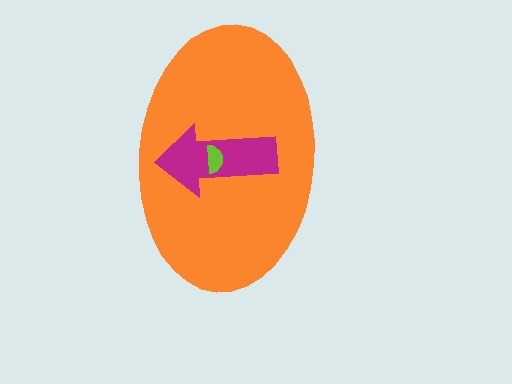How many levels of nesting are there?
3.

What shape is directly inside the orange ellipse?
The magenta arrow.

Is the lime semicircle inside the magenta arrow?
Yes.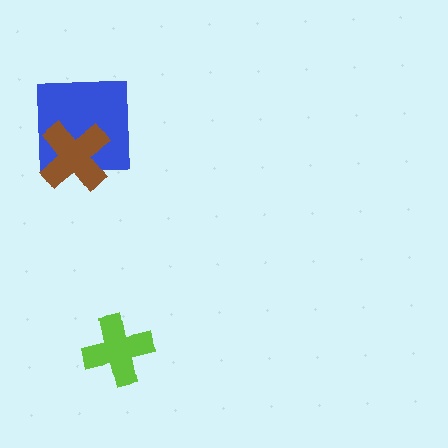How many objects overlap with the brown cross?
1 object overlaps with the brown cross.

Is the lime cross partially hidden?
No, no other shape covers it.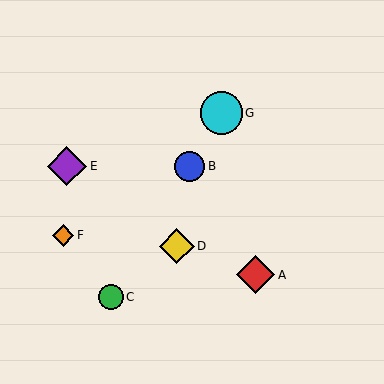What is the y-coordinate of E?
Object E is at y≈166.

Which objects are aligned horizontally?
Objects B, E are aligned horizontally.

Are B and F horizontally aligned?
No, B is at y≈166 and F is at y≈235.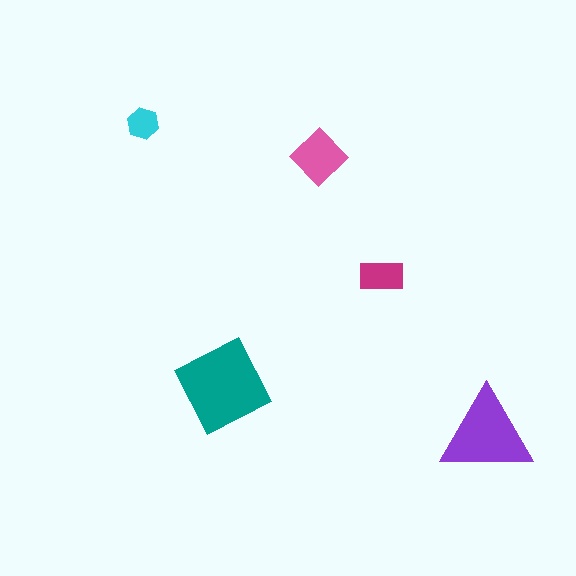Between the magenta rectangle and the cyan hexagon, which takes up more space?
The magenta rectangle.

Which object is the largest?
The teal square.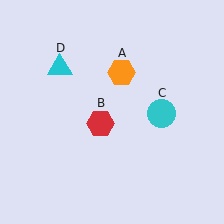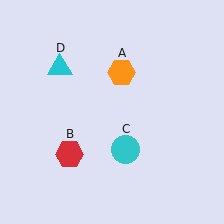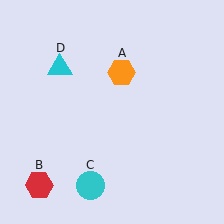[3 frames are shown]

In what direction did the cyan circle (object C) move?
The cyan circle (object C) moved down and to the left.